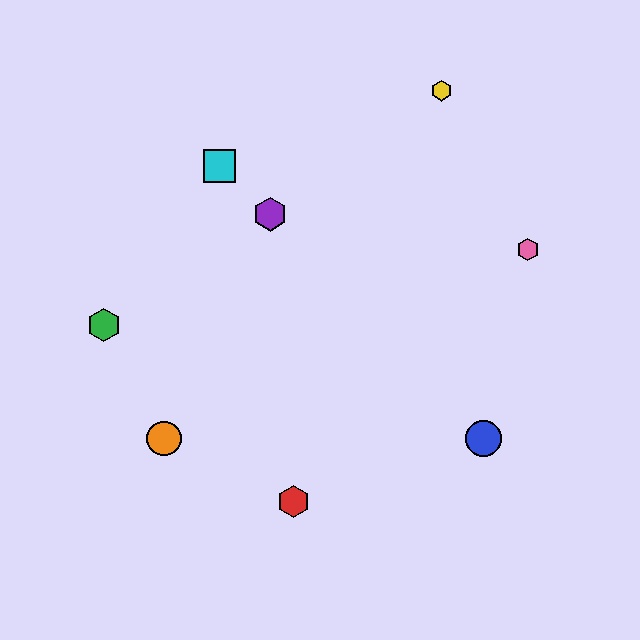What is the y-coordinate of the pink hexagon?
The pink hexagon is at y≈250.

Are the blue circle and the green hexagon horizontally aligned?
No, the blue circle is at y≈439 and the green hexagon is at y≈325.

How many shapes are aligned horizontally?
2 shapes (the blue circle, the orange circle) are aligned horizontally.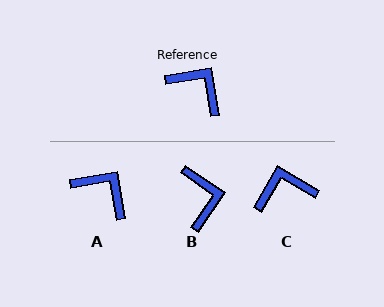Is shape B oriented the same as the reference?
No, it is off by about 44 degrees.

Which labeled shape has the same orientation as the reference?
A.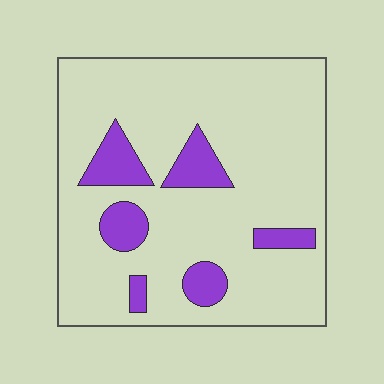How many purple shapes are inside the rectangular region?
6.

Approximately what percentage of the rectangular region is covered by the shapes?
Approximately 15%.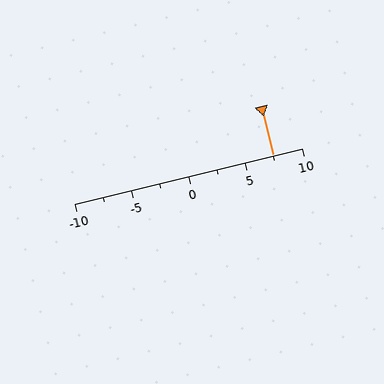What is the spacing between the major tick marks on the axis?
The major ticks are spaced 5 apart.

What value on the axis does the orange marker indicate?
The marker indicates approximately 7.5.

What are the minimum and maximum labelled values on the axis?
The axis runs from -10 to 10.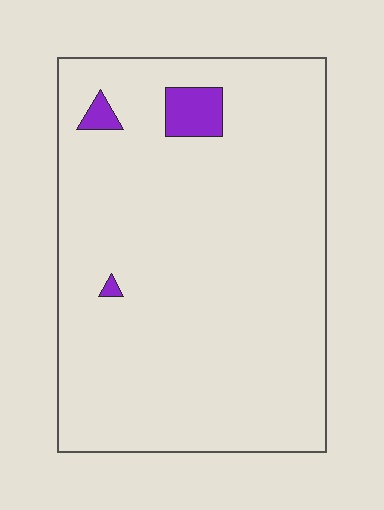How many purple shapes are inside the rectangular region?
3.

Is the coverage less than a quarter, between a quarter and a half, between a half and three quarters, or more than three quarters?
Less than a quarter.